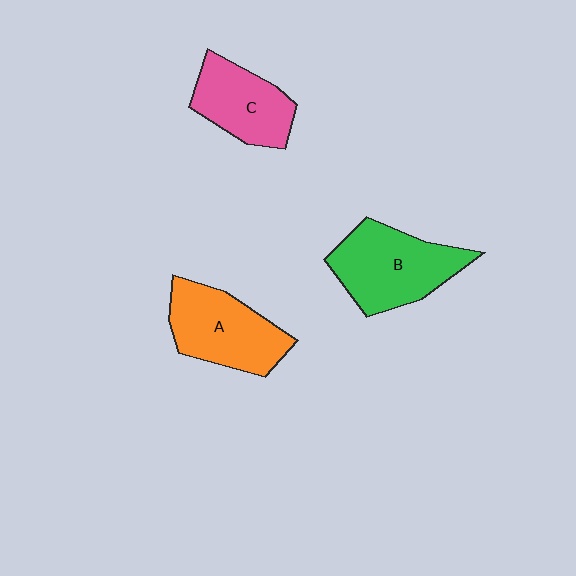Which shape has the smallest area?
Shape C (pink).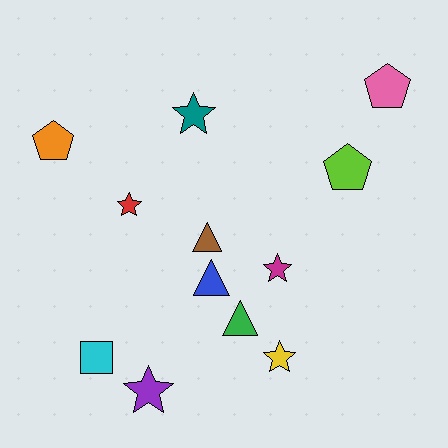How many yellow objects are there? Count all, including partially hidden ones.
There is 1 yellow object.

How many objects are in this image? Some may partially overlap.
There are 12 objects.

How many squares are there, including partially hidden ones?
There is 1 square.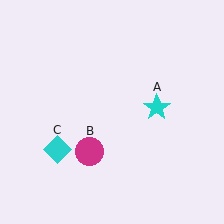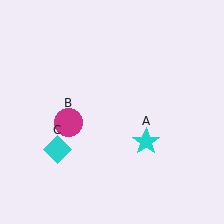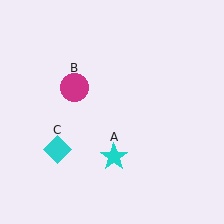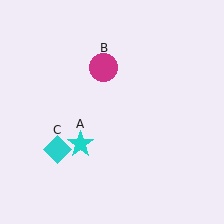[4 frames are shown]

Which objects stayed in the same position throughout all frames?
Cyan diamond (object C) remained stationary.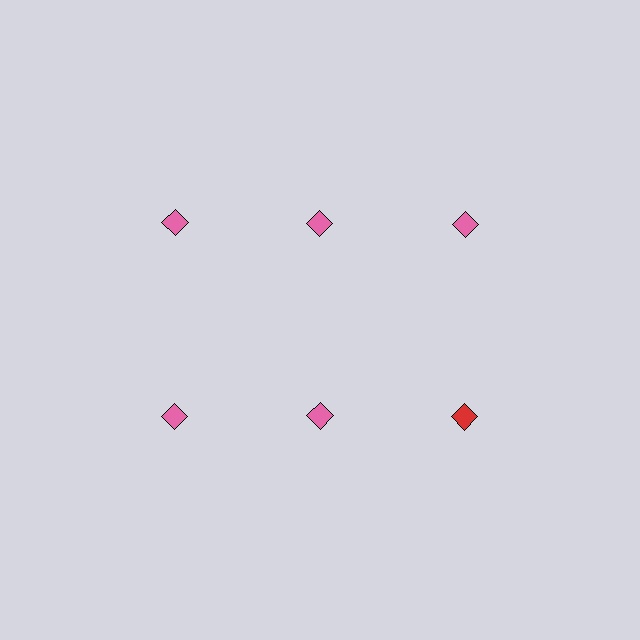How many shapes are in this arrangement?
There are 6 shapes arranged in a grid pattern.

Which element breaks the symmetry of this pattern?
The red diamond in the second row, center column breaks the symmetry. All other shapes are pink diamonds.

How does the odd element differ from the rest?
It has a different color: red instead of pink.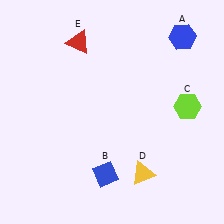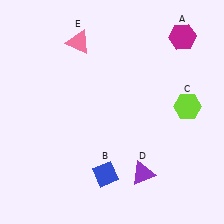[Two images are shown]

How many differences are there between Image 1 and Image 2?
There are 3 differences between the two images.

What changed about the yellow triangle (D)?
In Image 1, D is yellow. In Image 2, it changed to purple.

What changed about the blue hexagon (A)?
In Image 1, A is blue. In Image 2, it changed to magenta.